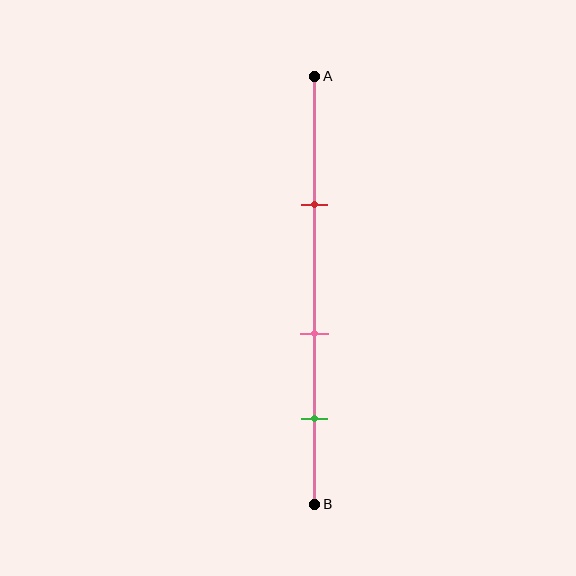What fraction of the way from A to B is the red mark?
The red mark is approximately 30% (0.3) of the way from A to B.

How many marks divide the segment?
There are 3 marks dividing the segment.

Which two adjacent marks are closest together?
The pink and green marks are the closest adjacent pair.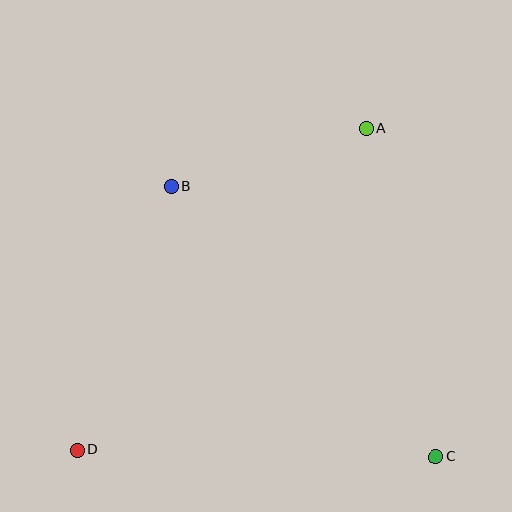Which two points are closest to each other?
Points A and B are closest to each other.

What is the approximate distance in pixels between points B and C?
The distance between B and C is approximately 378 pixels.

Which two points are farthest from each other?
Points A and D are farthest from each other.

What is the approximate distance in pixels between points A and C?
The distance between A and C is approximately 336 pixels.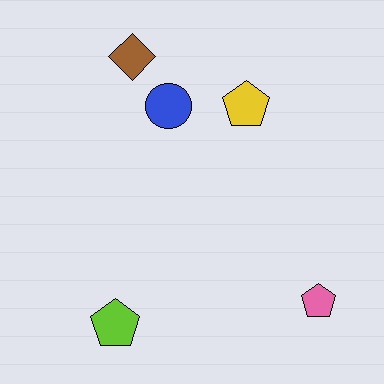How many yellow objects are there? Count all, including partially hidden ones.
There is 1 yellow object.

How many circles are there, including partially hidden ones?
There is 1 circle.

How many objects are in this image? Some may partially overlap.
There are 5 objects.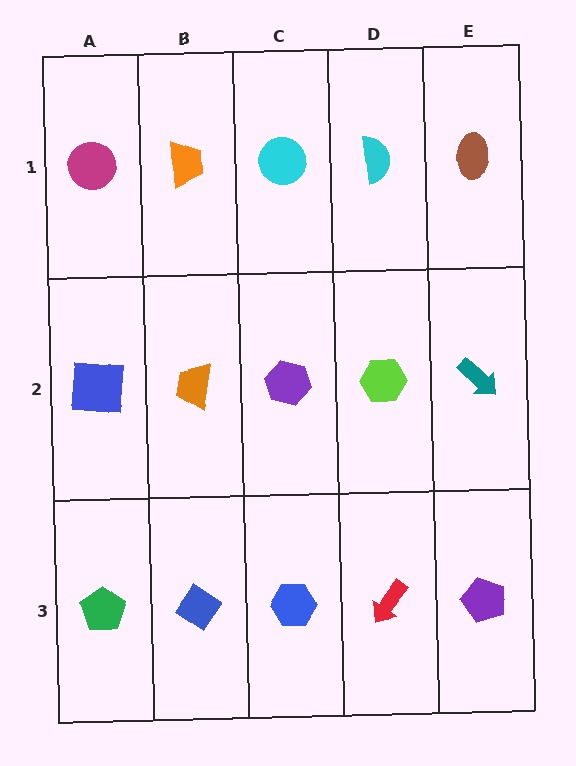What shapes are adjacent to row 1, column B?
An orange trapezoid (row 2, column B), a magenta circle (row 1, column A), a cyan circle (row 1, column C).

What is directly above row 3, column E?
A teal arrow.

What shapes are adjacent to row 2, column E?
A brown ellipse (row 1, column E), a purple pentagon (row 3, column E), a lime hexagon (row 2, column D).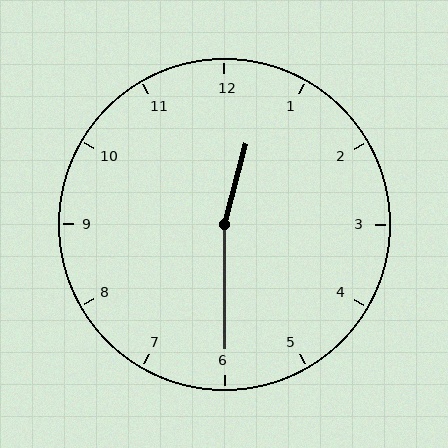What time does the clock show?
12:30.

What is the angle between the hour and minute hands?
Approximately 165 degrees.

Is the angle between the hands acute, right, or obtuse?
It is obtuse.